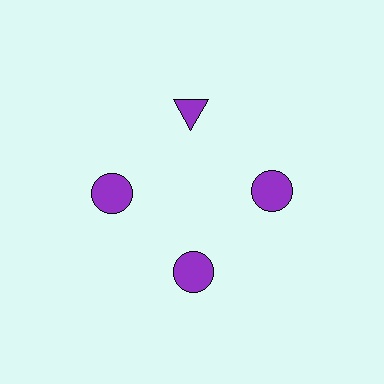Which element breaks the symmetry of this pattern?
The purple triangle at roughly the 12 o'clock position breaks the symmetry. All other shapes are purple circles.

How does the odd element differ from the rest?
It has a different shape: triangle instead of circle.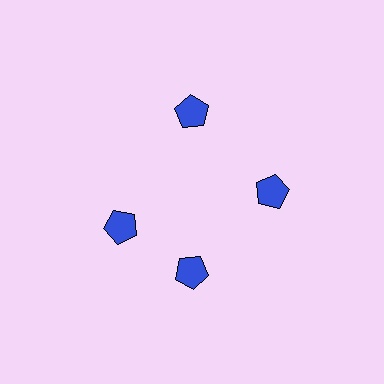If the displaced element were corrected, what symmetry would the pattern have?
It would have 4-fold rotational symmetry — the pattern would map onto itself every 90 degrees.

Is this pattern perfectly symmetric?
No. The 4 blue pentagons are arranged in a ring, but one element near the 9 o'clock position is rotated out of alignment along the ring, breaking the 4-fold rotational symmetry.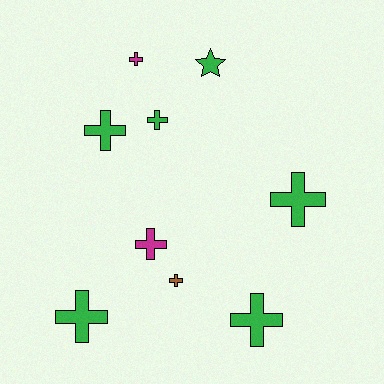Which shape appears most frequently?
Cross, with 8 objects.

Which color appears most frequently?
Green, with 6 objects.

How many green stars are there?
There is 1 green star.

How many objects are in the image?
There are 9 objects.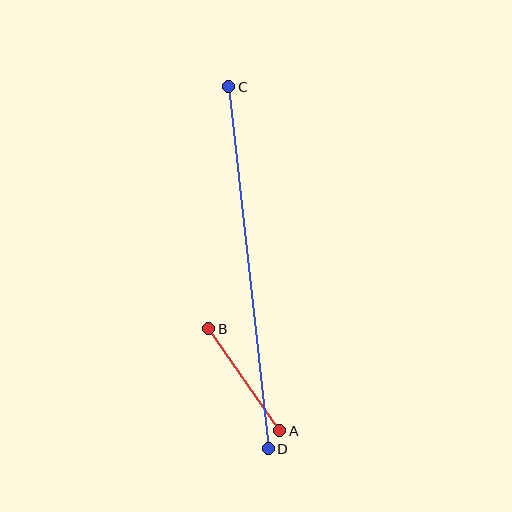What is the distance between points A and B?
The distance is approximately 124 pixels.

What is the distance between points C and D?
The distance is approximately 364 pixels.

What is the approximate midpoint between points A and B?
The midpoint is at approximately (244, 380) pixels.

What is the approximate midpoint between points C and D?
The midpoint is at approximately (249, 268) pixels.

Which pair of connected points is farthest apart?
Points C and D are farthest apart.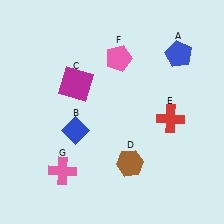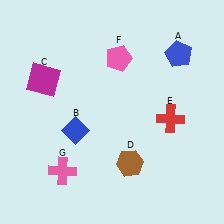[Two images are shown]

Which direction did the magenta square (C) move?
The magenta square (C) moved left.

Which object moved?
The magenta square (C) moved left.